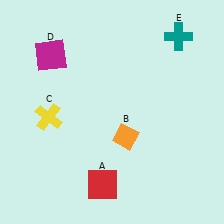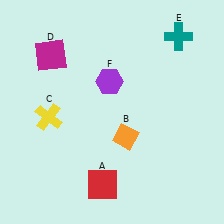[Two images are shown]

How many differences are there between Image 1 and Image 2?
There is 1 difference between the two images.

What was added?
A purple hexagon (F) was added in Image 2.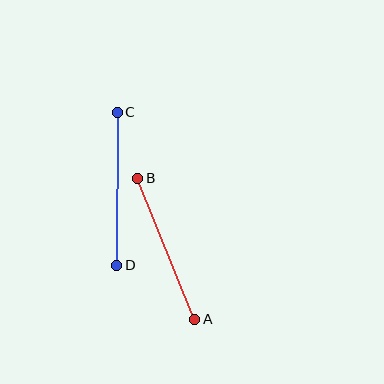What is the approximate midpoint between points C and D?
The midpoint is at approximately (117, 189) pixels.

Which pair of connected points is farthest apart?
Points C and D are farthest apart.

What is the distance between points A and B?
The distance is approximately 152 pixels.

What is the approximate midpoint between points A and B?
The midpoint is at approximately (166, 249) pixels.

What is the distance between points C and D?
The distance is approximately 153 pixels.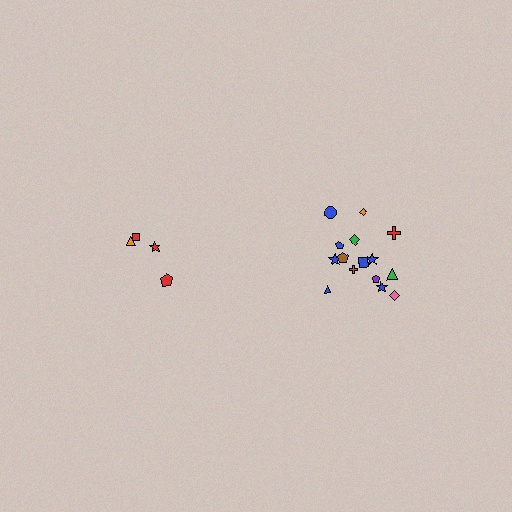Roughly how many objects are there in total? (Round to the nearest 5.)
Roughly 20 objects in total.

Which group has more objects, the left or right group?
The right group.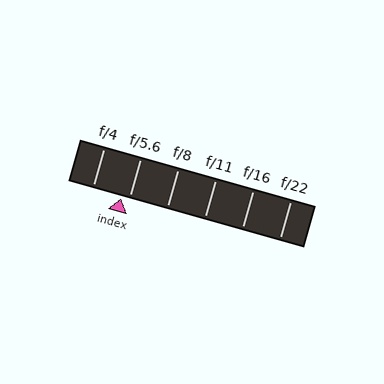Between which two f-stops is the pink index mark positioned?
The index mark is between f/4 and f/5.6.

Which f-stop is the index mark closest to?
The index mark is closest to f/5.6.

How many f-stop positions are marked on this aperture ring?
There are 6 f-stop positions marked.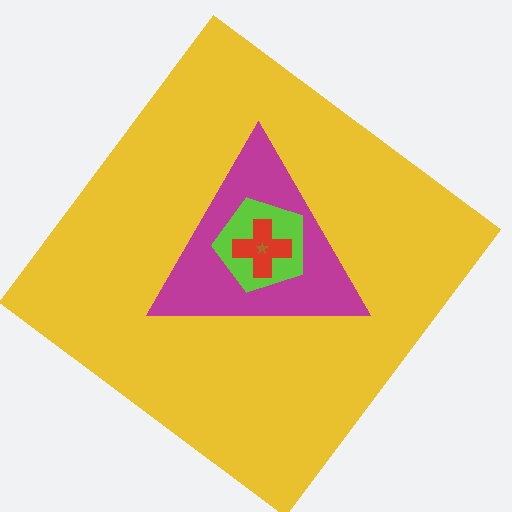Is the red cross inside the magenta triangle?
Yes.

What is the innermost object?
The brown star.